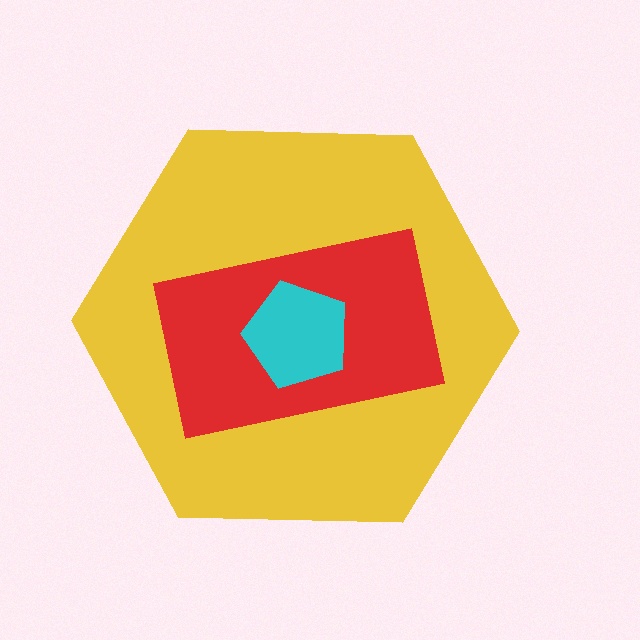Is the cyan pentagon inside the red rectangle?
Yes.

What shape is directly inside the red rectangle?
The cyan pentagon.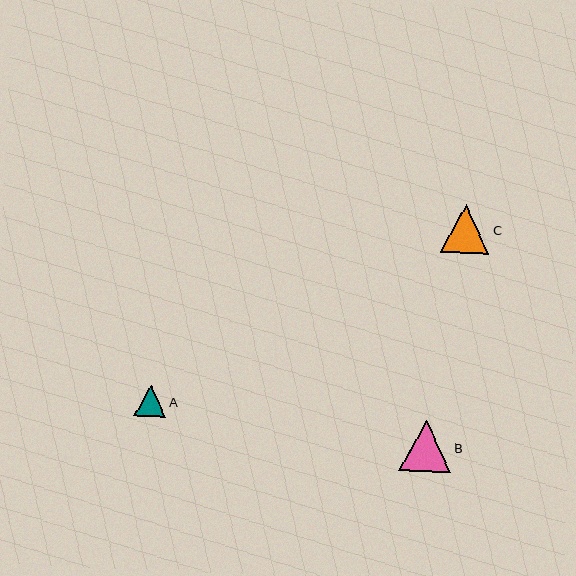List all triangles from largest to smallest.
From largest to smallest: B, C, A.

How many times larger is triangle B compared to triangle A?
Triangle B is approximately 1.6 times the size of triangle A.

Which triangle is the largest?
Triangle B is the largest with a size of approximately 51 pixels.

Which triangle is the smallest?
Triangle A is the smallest with a size of approximately 32 pixels.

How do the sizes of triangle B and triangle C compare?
Triangle B and triangle C are approximately the same size.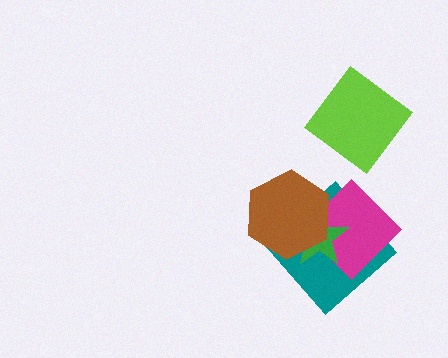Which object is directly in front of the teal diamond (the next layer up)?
The magenta diamond is directly in front of the teal diamond.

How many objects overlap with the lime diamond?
0 objects overlap with the lime diamond.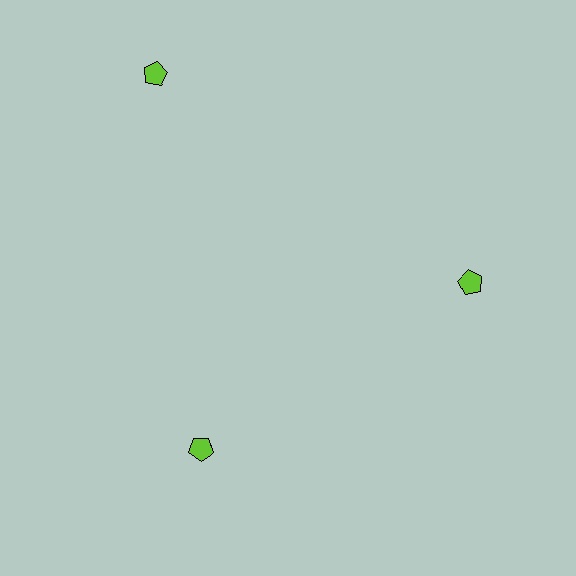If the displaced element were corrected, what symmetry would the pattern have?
It would have 3-fold rotational symmetry — the pattern would map onto itself every 120 degrees.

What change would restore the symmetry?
The symmetry would be restored by moving it inward, back onto the ring so that all 3 pentagons sit at equal angles and equal distance from the center.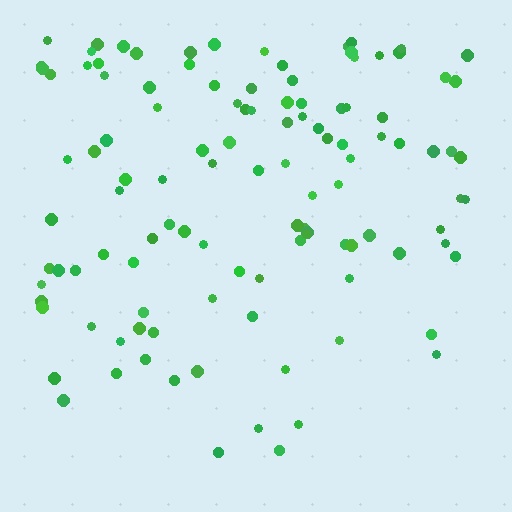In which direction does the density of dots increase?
From bottom to top, with the top side densest.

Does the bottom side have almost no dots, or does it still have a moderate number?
Still a moderate number, just noticeably fewer than the top.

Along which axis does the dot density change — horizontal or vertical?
Vertical.